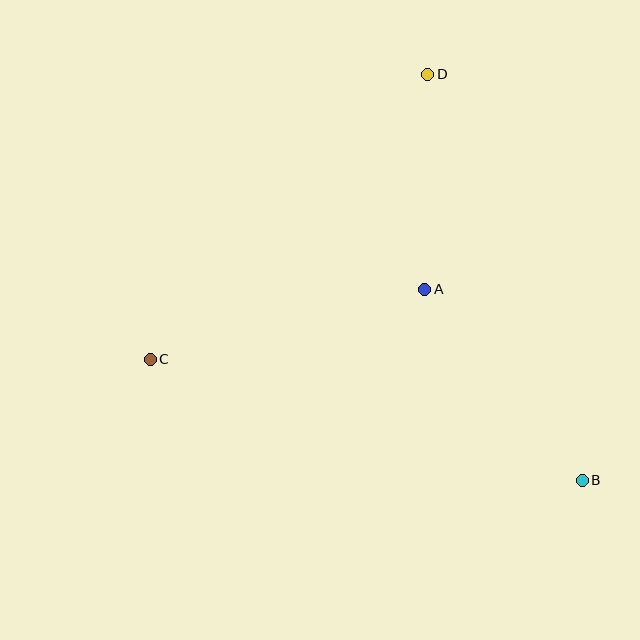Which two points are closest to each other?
Points A and D are closest to each other.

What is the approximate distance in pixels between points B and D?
The distance between B and D is approximately 434 pixels.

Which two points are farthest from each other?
Points B and C are farthest from each other.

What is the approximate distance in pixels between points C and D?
The distance between C and D is approximately 398 pixels.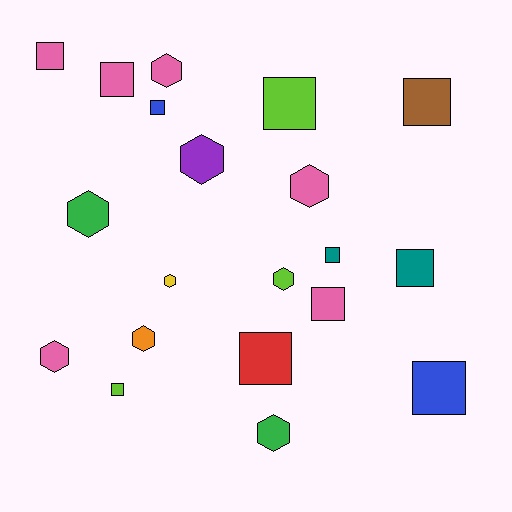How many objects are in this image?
There are 20 objects.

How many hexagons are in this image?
There are 9 hexagons.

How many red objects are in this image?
There is 1 red object.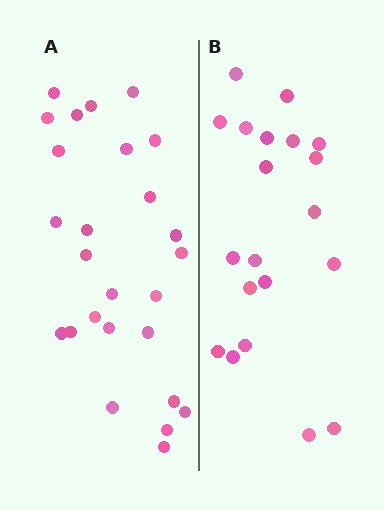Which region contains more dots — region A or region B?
Region A (the left region) has more dots.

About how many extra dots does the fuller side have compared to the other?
Region A has about 6 more dots than region B.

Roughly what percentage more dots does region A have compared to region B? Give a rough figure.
About 30% more.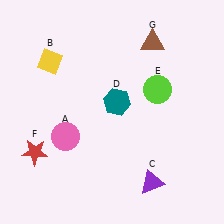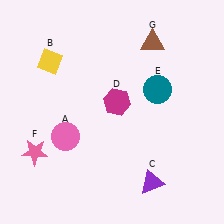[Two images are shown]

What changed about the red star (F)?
In Image 1, F is red. In Image 2, it changed to pink.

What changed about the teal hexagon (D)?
In Image 1, D is teal. In Image 2, it changed to magenta.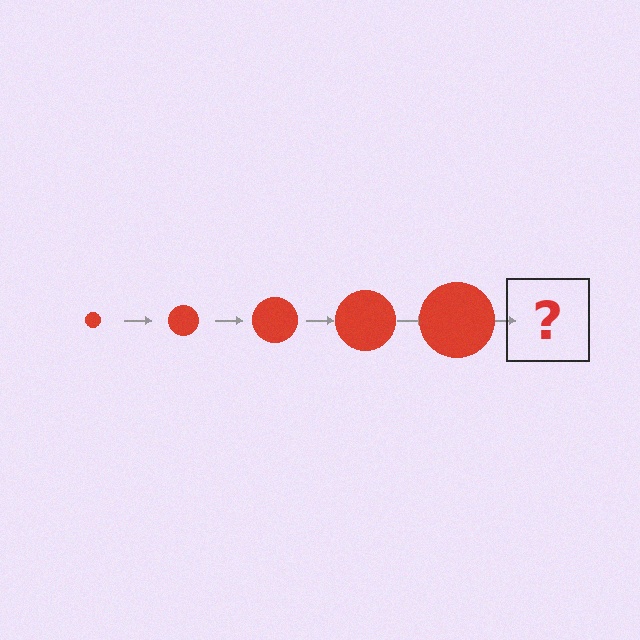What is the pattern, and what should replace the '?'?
The pattern is that the circle gets progressively larger each step. The '?' should be a red circle, larger than the previous one.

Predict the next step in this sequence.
The next step is a red circle, larger than the previous one.